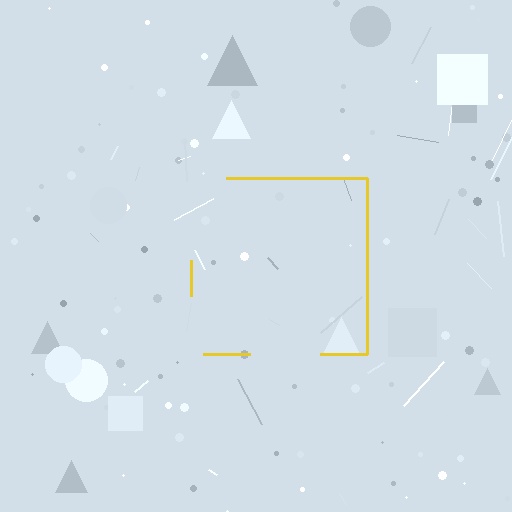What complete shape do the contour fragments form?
The contour fragments form a square.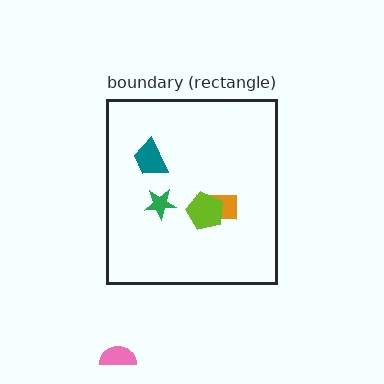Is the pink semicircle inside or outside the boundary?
Outside.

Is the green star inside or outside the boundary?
Inside.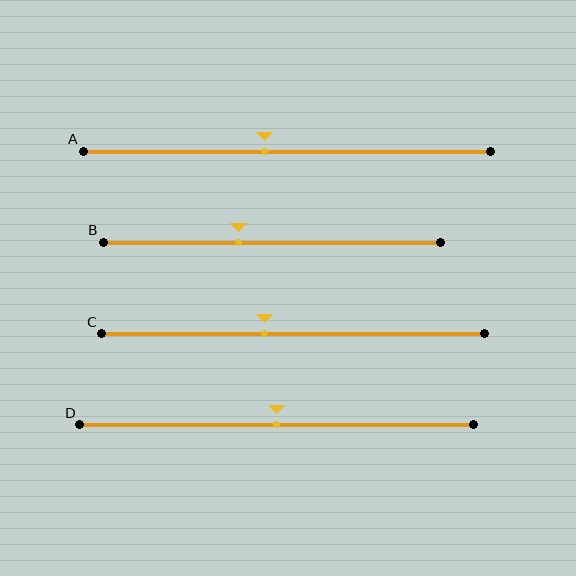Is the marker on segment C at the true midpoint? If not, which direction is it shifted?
No, the marker on segment C is shifted to the left by about 7% of the segment length.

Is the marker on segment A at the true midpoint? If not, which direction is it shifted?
No, the marker on segment A is shifted to the left by about 5% of the segment length.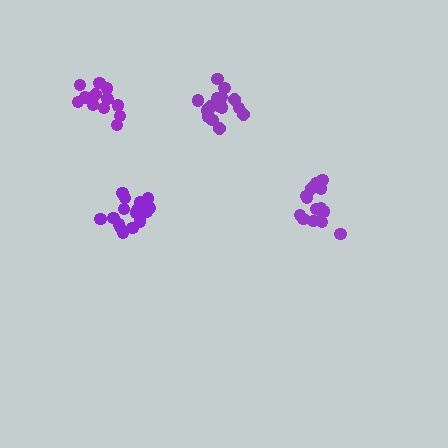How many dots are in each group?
Group 1: 17 dots, Group 2: 17 dots, Group 3: 15 dots, Group 4: 12 dots (61 total).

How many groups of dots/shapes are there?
There are 4 groups.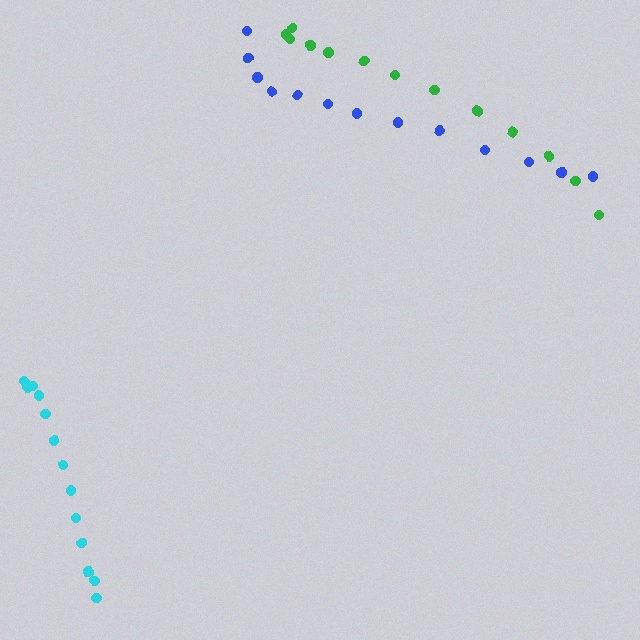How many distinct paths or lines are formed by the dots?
There are 3 distinct paths.